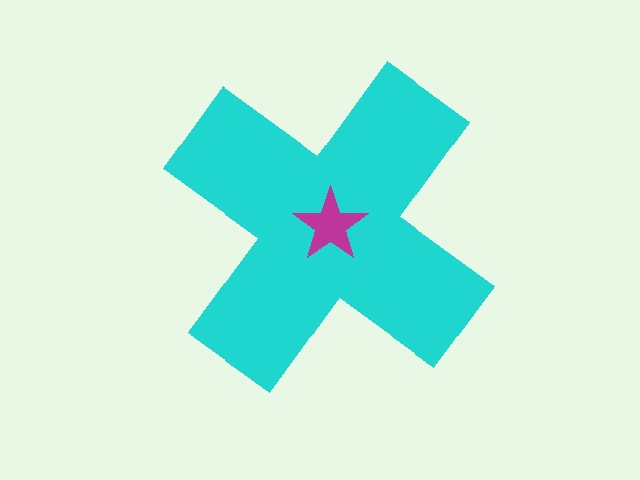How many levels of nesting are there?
2.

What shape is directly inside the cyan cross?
The magenta star.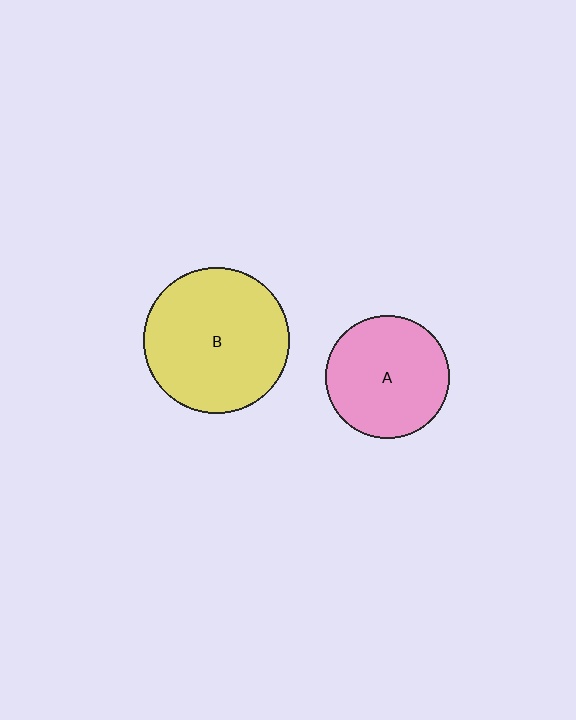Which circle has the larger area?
Circle B (yellow).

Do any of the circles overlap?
No, none of the circles overlap.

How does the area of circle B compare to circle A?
Approximately 1.4 times.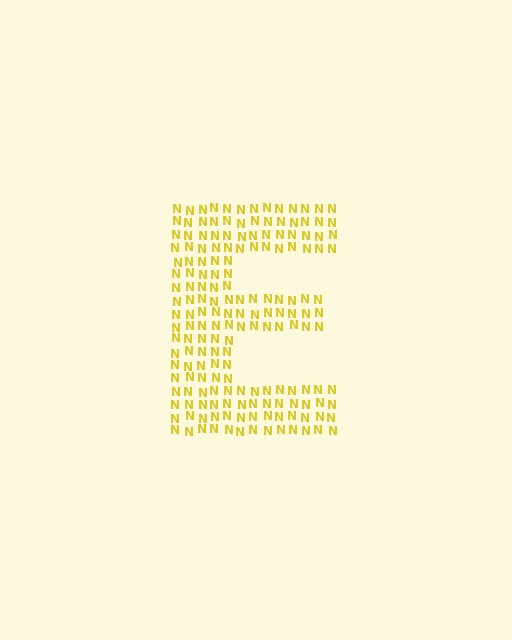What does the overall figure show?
The overall figure shows the letter E.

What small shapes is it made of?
It is made of small letter N's.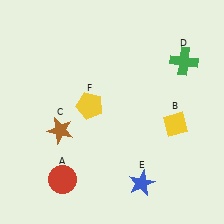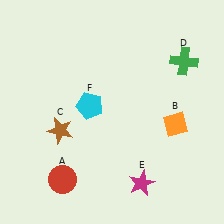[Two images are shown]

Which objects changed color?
B changed from yellow to orange. E changed from blue to magenta. F changed from yellow to cyan.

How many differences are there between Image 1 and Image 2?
There are 3 differences between the two images.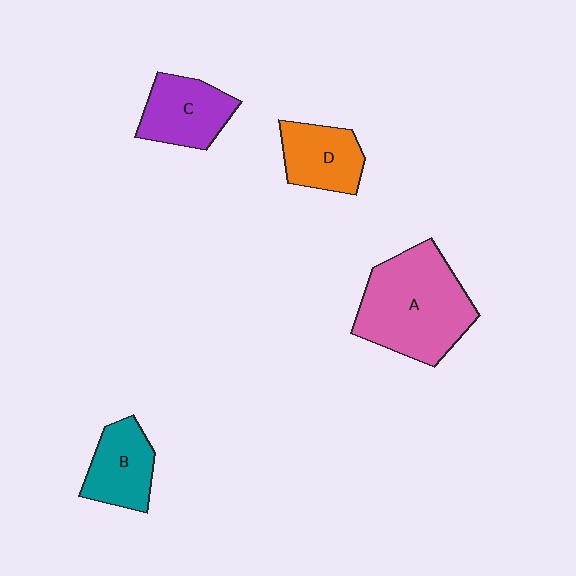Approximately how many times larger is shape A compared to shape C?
Approximately 1.9 times.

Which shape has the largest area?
Shape A (pink).